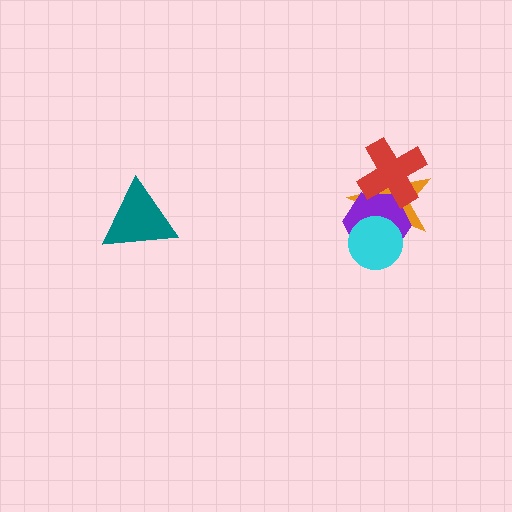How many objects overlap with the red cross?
2 objects overlap with the red cross.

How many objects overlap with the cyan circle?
2 objects overlap with the cyan circle.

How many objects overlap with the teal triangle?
0 objects overlap with the teal triangle.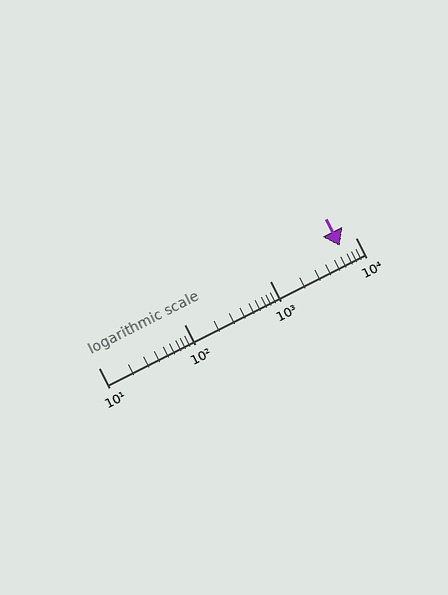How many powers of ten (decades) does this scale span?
The scale spans 3 decades, from 10 to 10000.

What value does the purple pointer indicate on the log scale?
The pointer indicates approximately 6500.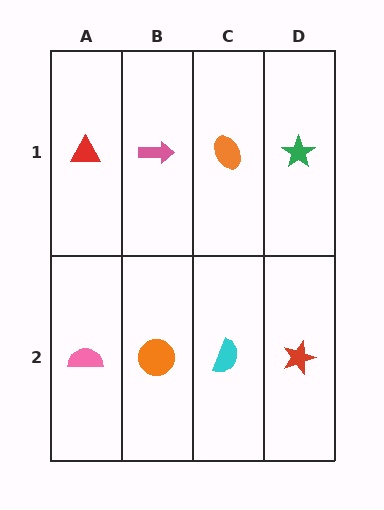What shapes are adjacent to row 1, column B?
An orange circle (row 2, column B), a red triangle (row 1, column A), an orange ellipse (row 1, column C).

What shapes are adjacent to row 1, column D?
A red star (row 2, column D), an orange ellipse (row 1, column C).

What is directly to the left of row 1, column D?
An orange ellipse.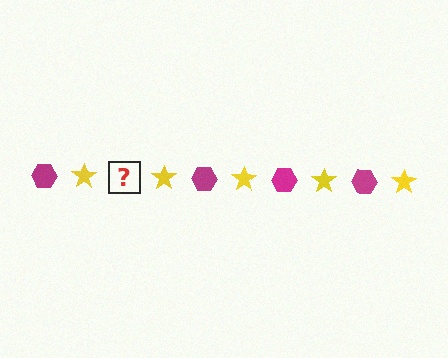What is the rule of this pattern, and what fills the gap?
The rule is that the pattern alternates between magenta hexagon and yellow star. The gap should be filled with a magenta hexagon.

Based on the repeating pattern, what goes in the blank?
The blank should be a magenta hexagon.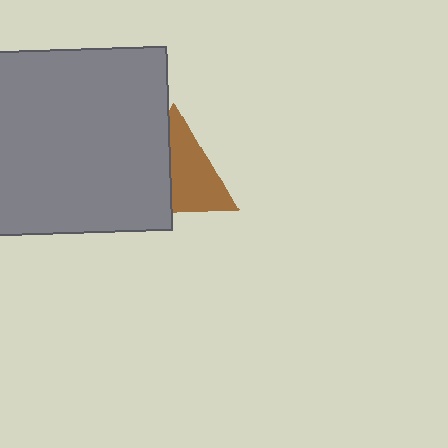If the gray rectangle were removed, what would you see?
You would see the complete brown triangle.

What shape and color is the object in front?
The object in front is a gray rectangle.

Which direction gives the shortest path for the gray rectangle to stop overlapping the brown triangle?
Moving left gives the shortest separation.